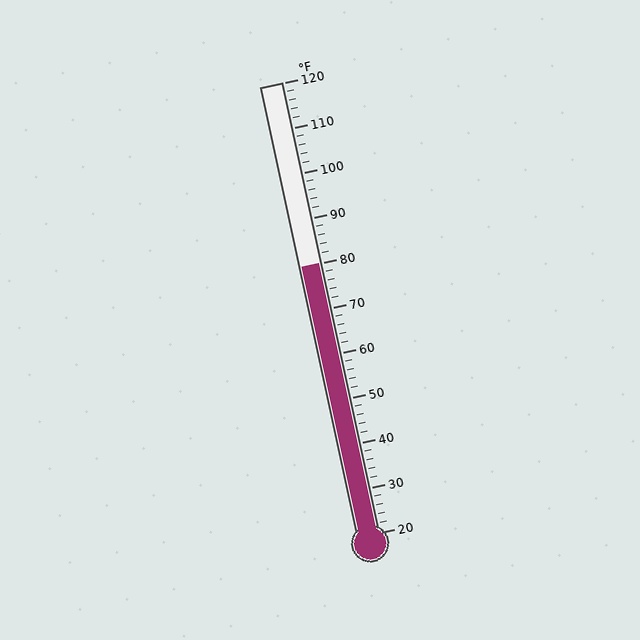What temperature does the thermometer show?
The thermometer shows approximately 80°F.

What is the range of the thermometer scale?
The thermometer scale ranges from 20°F to 120°F.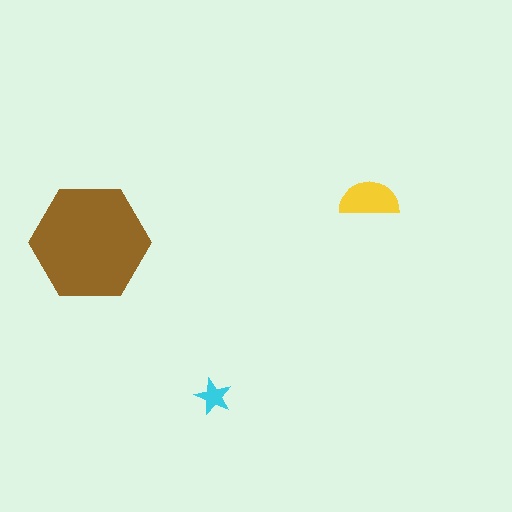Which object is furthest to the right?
The yellow semicircle is rightmost.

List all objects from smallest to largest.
The cyan star, the yellow semicircle, the brown hexagon.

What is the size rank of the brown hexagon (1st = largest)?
1st.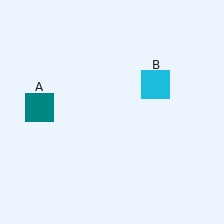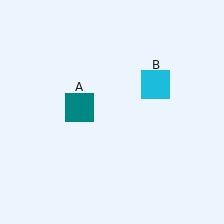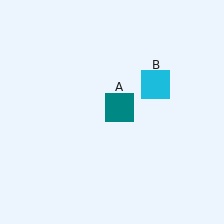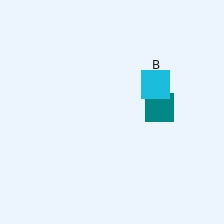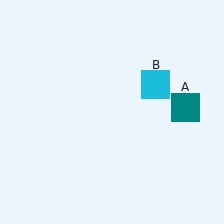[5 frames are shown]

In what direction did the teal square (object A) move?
The teal square (object A) moved right.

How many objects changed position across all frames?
1 object changed position: teal square (object A).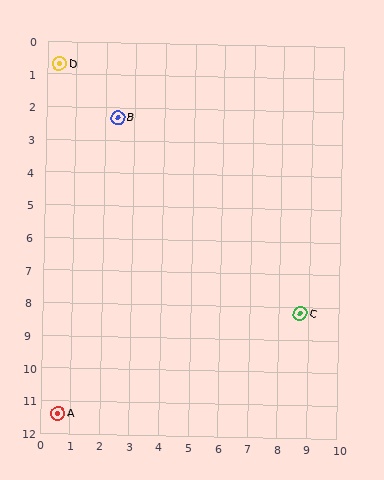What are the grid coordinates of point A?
Point A is at approximately (0.6, 11.4).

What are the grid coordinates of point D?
Point D is at approximately (0.4, 0.7).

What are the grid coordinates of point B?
Point B is at approximately (2.4, 2.3).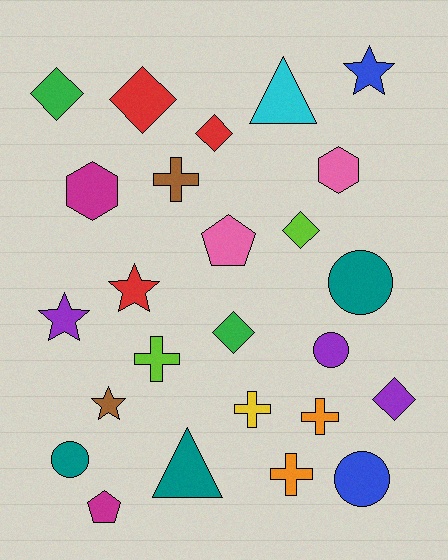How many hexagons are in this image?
There are 2 hexagons.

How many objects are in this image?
There are 25 objects.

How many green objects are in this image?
There are 2 green objects.